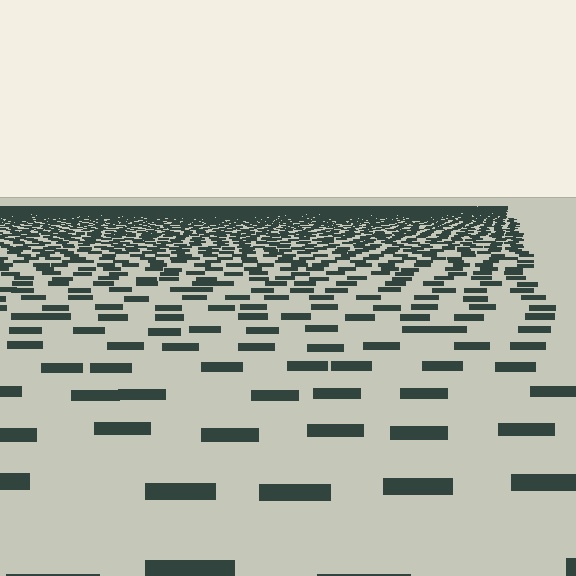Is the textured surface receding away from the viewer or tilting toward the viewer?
The surface is receding away from the viewer. Texture elements get smaller and denser toward the top.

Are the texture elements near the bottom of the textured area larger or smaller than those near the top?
Larger. Near the bottom, elements are closer to the viewer and appear at a bigger on-screen size.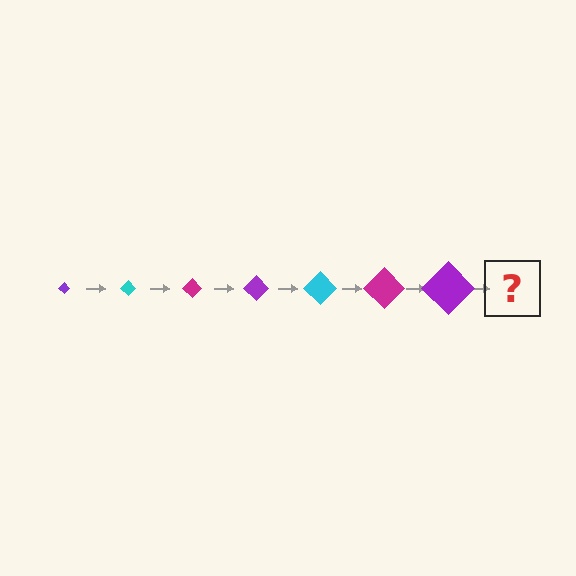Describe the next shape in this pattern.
It should be a cyan diamond, larger than the previous one.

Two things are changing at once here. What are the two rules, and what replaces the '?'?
The two rules are that the diamond grows larger each step and the color cycles through purple, cyan, and magenta. The '?' should be a cyan diamond, larger than the previous one.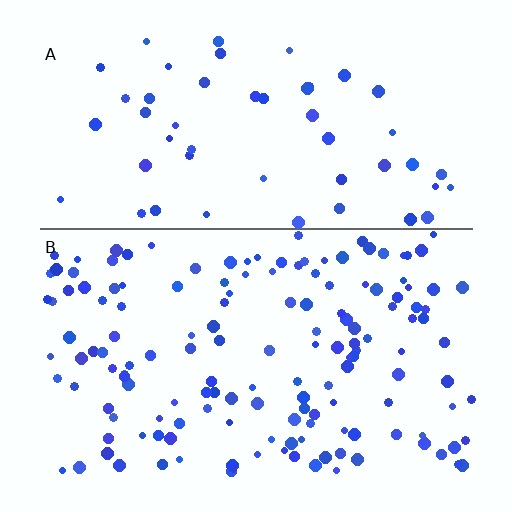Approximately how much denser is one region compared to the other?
Approximately 2.9× — region B over region A.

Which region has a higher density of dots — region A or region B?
B (the bottom).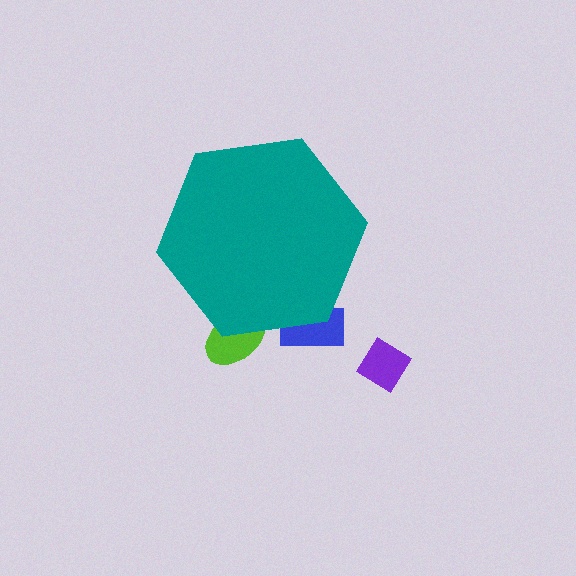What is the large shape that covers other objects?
A teal hexagon.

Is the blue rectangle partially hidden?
Yes, the blue rectangle is partially hidden behind the teal hexagon.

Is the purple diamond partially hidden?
No, the purple diamond is fully visible.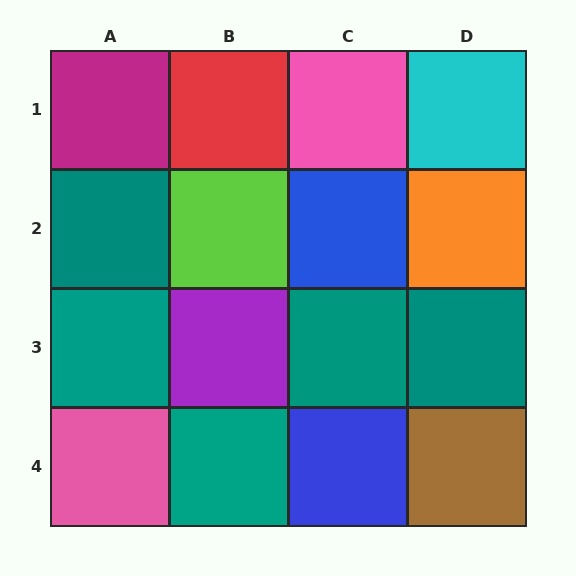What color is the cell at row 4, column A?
Pink.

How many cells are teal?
5 cells are teal.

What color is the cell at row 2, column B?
Lime.